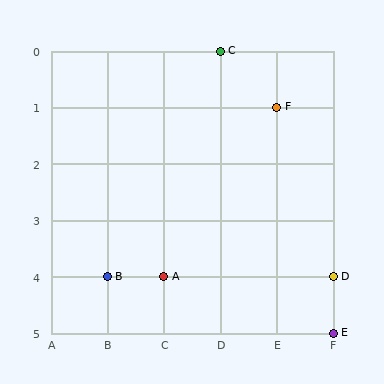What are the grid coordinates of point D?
Point D is at grid coordinates (F, 4).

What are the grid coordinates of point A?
Point A is at grid coordinates (C, 4).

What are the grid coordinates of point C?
Point C is at grid coordinates (D, 0).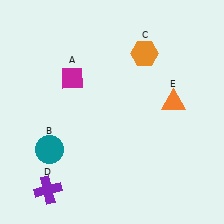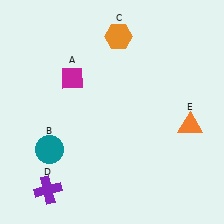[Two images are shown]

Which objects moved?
The objects that moved are: the orange hexagon (C), the orange triangle (E).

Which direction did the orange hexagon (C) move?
The orange hexagon (C) moved left.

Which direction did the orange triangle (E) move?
The orange triangle (E) moved down.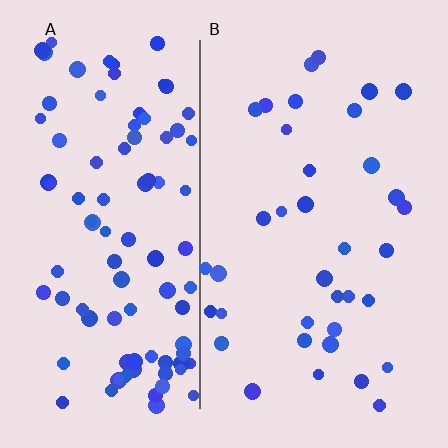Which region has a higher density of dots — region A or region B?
A (the left).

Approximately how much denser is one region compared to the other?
Approximately 2.6× — region A over region B.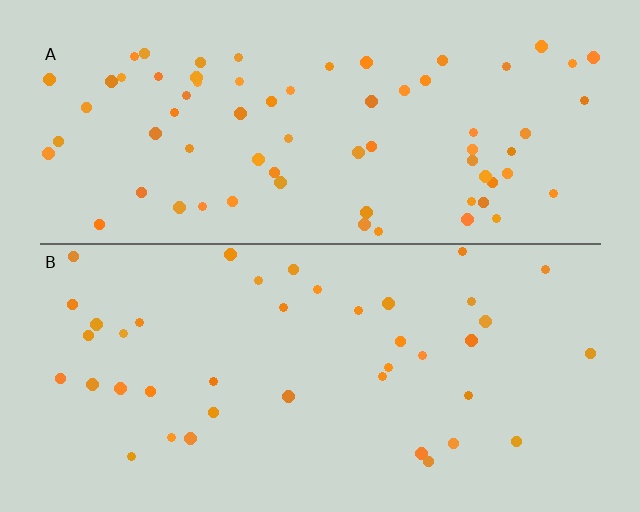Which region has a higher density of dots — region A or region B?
A (the top).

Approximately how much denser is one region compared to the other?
Approximately 1.7× — region A over region B.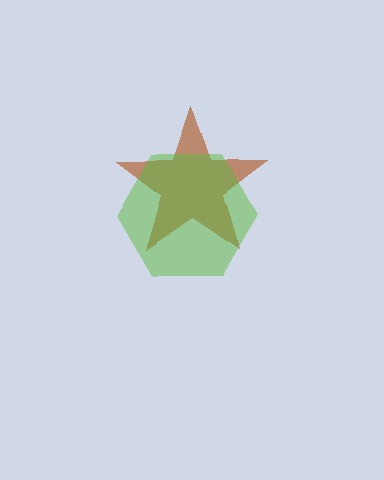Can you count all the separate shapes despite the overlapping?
Yes, there are 2 separate shapes.